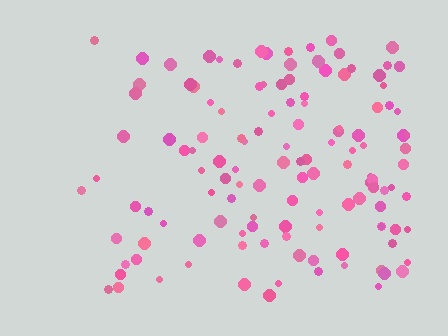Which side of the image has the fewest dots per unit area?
The left.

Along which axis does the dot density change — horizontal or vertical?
Horizontal.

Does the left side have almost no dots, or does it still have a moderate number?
Still a moderate number, just noticeably fewer than the right.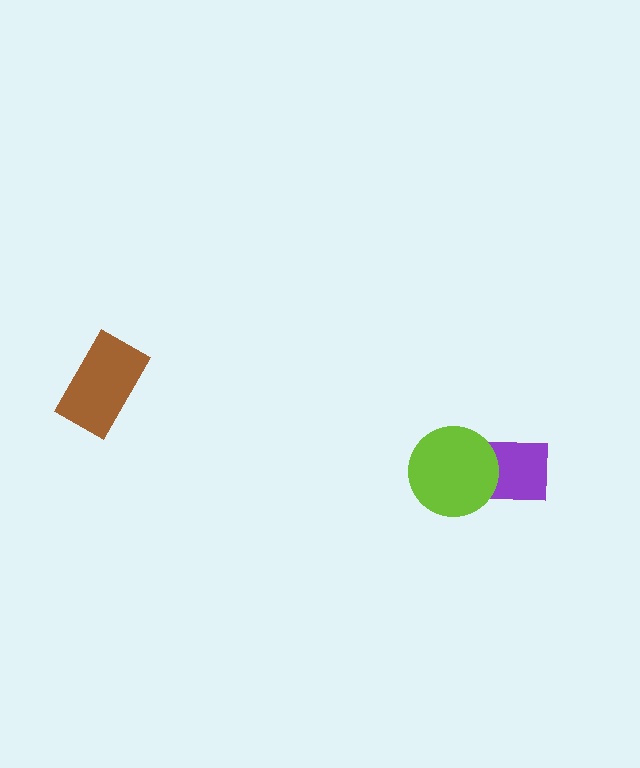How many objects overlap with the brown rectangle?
0 objects overlap with the brown rectangle.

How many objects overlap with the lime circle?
1 object overlaps with the lime circle.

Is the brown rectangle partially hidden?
No, no other shape covers it.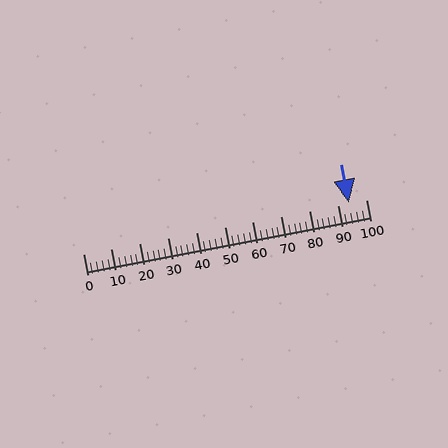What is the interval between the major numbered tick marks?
The major tick marks are spaced 10 units apart.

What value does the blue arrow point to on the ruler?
The blue arrow points to approximately 94.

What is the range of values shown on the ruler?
The ruler shows values from 0 to 100.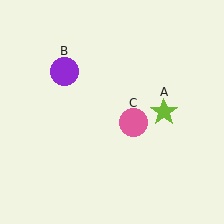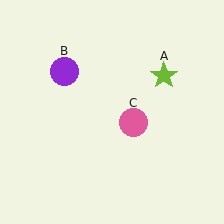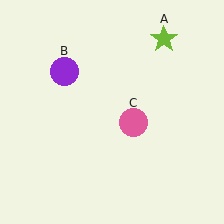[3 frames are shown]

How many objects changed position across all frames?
1 object changed position: lime star (object A).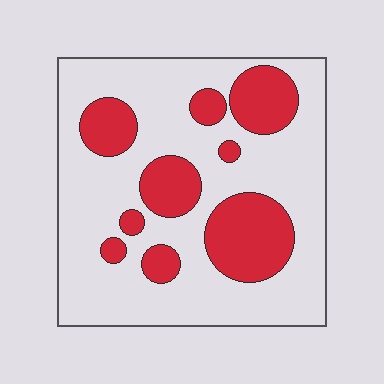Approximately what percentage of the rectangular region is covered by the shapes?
Approximately 30%.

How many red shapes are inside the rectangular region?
9.